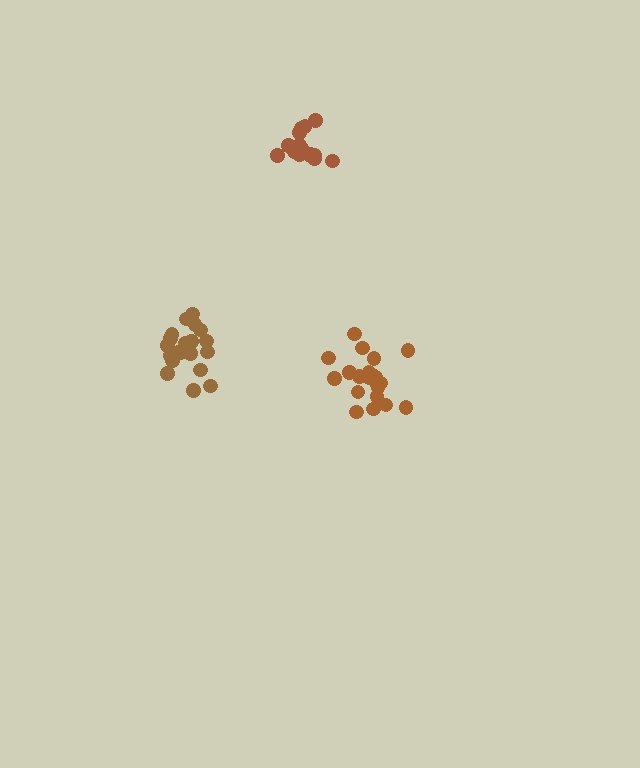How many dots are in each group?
Group 1: 21 dots, Group 2: 21 dots, Group 3: 16 dots (58 total).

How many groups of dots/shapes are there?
There are 3 groups.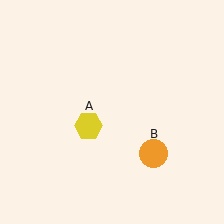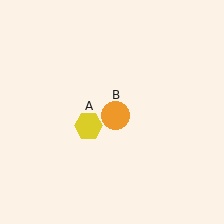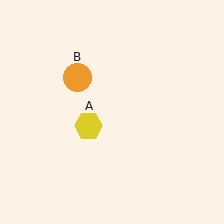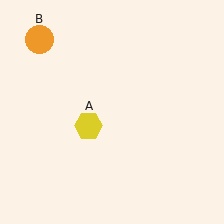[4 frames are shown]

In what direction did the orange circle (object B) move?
The orange circle (object B) moved up and to the left.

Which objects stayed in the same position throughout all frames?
Yellow hexagon (object A) remained stationary.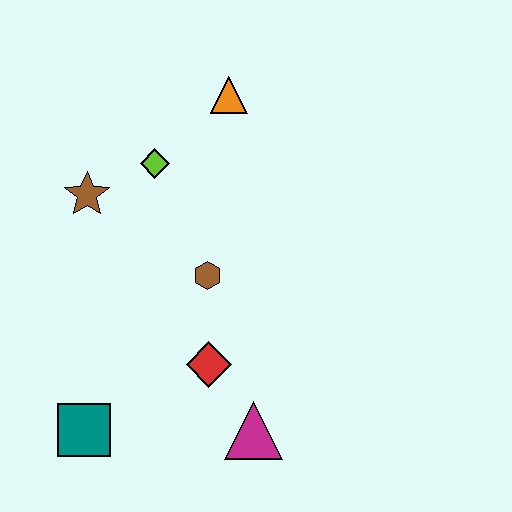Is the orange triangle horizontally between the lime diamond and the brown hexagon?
No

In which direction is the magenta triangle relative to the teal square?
The magenta triangle is to the right of the teal square.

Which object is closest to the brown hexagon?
The red diamond is closest to the brown hexagon.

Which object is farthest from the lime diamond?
The magenta triangle is farthest from the lime diamond.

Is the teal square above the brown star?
No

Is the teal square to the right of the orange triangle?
No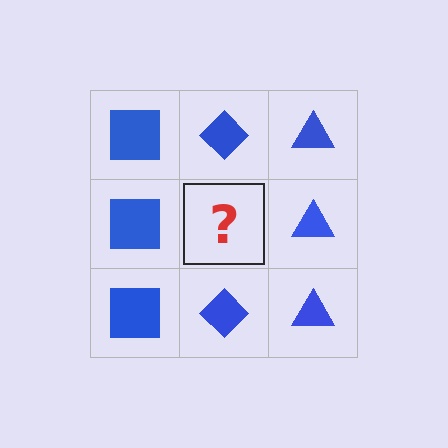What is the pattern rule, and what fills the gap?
The rule is that each column has a consistent shape. The gap should be filled with a blue diamond.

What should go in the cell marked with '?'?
The missing cell should contain a blue diamond.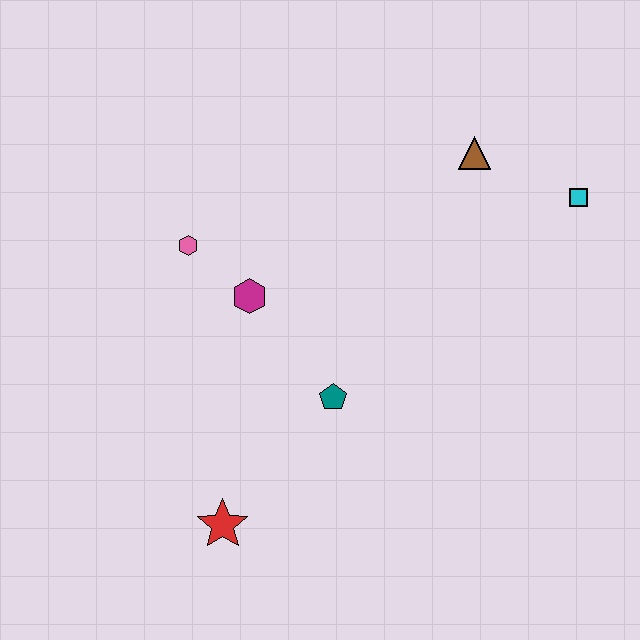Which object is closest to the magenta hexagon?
The pink hexagon is closest to the magenta hexagon.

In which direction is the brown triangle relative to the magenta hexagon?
The brown triangle is to the right of the magenta hexagon.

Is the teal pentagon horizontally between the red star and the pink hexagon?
No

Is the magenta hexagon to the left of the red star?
No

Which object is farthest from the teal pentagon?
The cyan square is farthest from the teal pentagon.